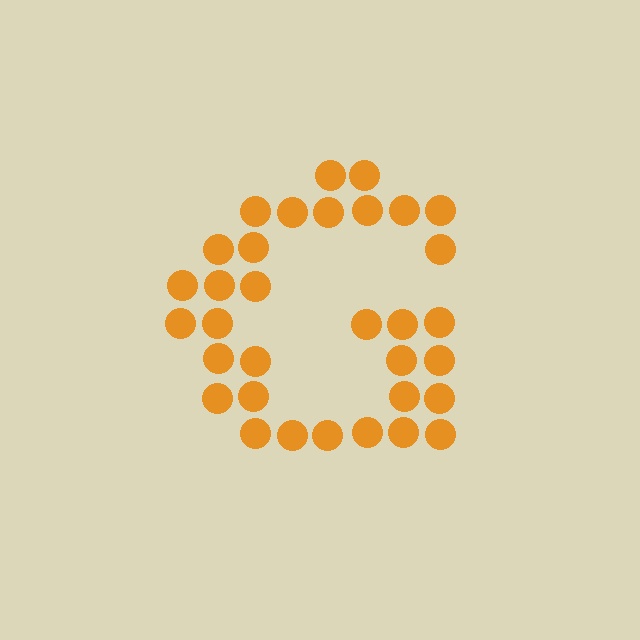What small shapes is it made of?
It is made of small circles.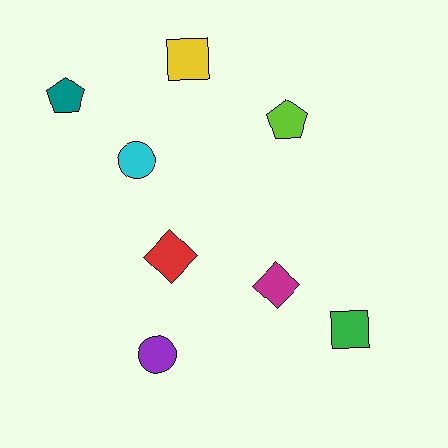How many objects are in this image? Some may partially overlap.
There are 8 objects.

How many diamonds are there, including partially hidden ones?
There are 2 diamonds.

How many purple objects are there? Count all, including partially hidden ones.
There is 1 purple object.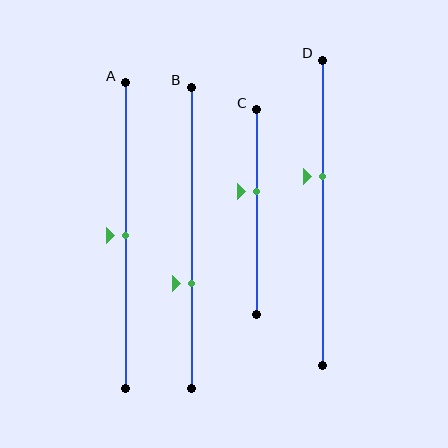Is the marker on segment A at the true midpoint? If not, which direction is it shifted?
Yes, the marker on segment A is at the true midpoint.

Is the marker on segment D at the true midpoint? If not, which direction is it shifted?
No, the marker on segment D is shifted upward by about 12% of the segment length.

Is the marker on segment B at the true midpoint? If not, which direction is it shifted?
No, the marker on segment B is shifted downward by about 15% of the segment length.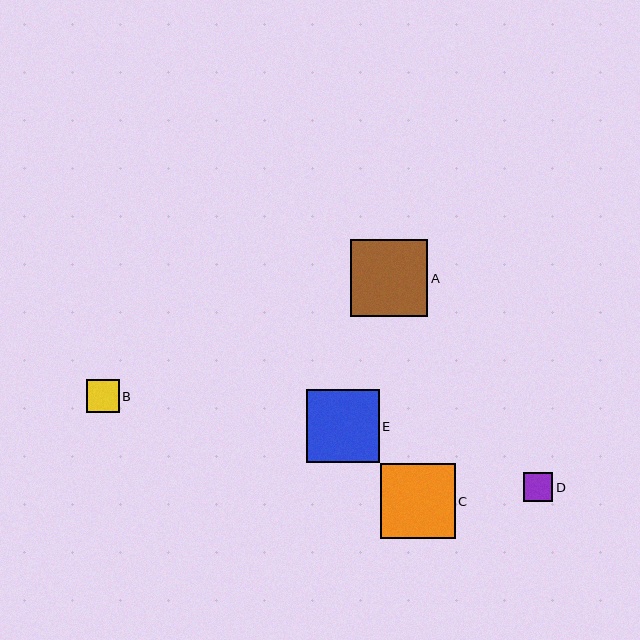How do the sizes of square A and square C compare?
Square A and square C are approximately the same size.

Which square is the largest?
Square A is the largest with a size of approximately 77 pixels.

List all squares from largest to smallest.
From largest to smallest: A, C, E, B, D.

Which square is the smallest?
Square D is the smallest with a size of approximately 30 pixels.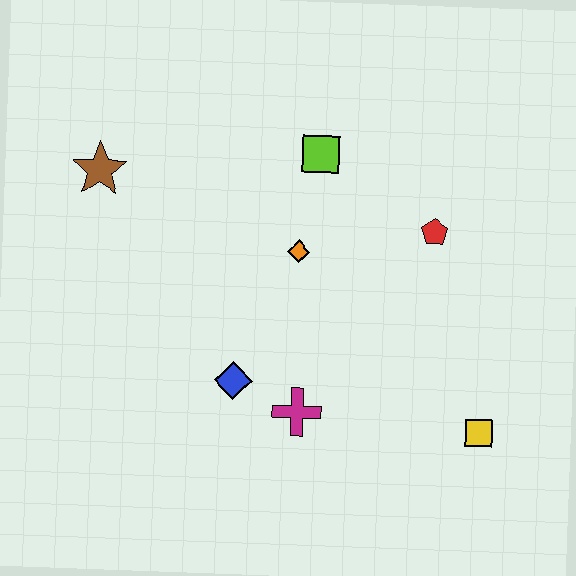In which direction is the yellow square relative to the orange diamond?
The yellow square is to the right of the orange diamond.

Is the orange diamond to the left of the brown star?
No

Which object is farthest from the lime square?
The yellow square is farthest from the lime square.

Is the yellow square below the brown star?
Yes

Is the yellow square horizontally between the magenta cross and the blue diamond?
No